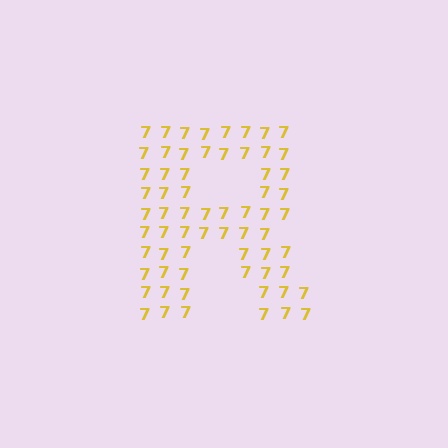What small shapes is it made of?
It is made of small digit 7's.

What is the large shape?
The large shape is the letter R.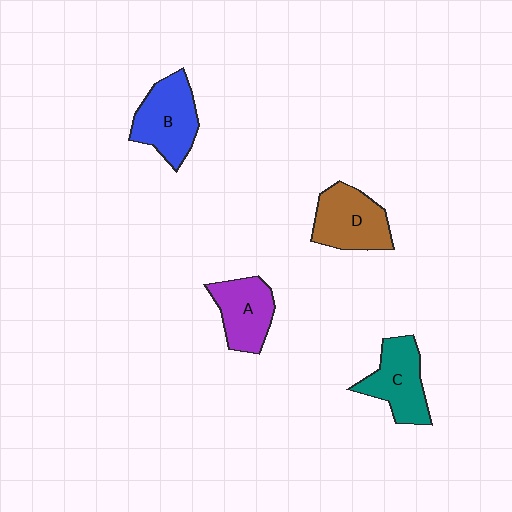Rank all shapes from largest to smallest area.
From largest to smallest: B (blue), D (brown), C (teal), A (purple).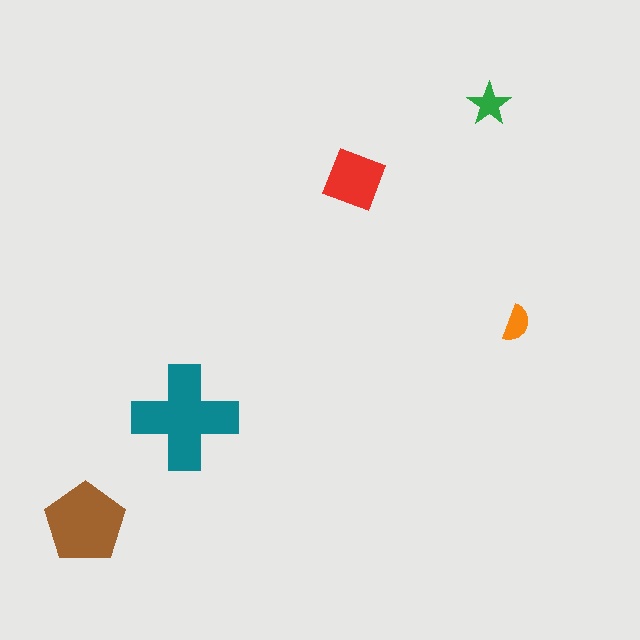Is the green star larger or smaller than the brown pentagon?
Smaller.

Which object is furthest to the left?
The brown pentagon is leftmost.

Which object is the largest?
The teal cross.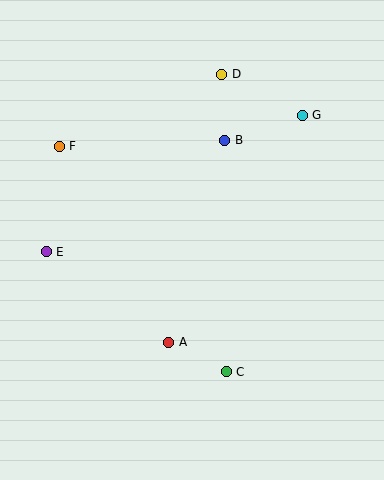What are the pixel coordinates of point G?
Point G is at (302, 115).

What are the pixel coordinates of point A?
Point A is at (169, 342).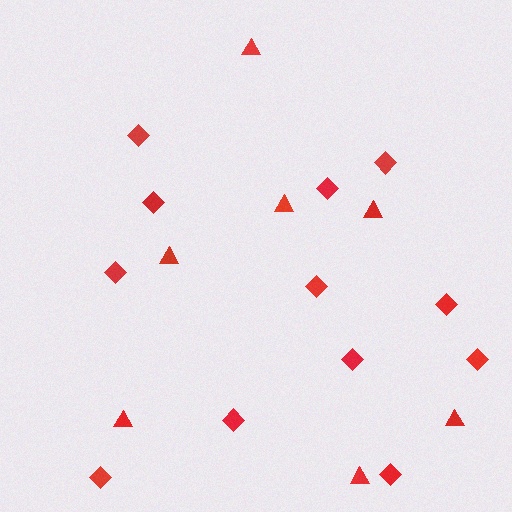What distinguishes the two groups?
There are 2 groups: one group of triangles (7) and one group of diamonds (12).